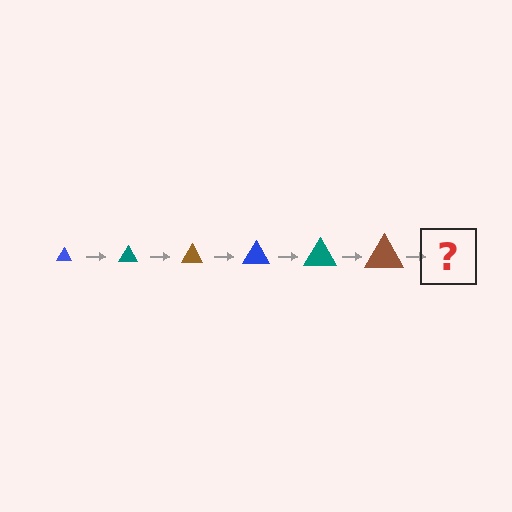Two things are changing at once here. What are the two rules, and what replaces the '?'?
The two rules are that the triangle grows larger each step and the color cycles through blue, teal, and brown. The '?' should be a blue triangle, larger than the previous one.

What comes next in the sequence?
The next element should be a blue triangle, larger than the previous one.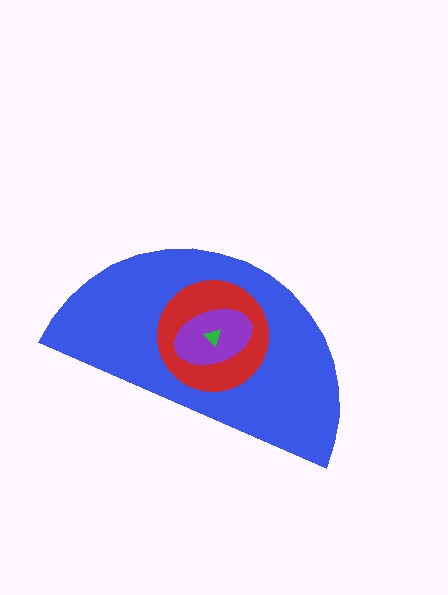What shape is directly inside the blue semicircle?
The red circle.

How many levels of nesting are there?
4.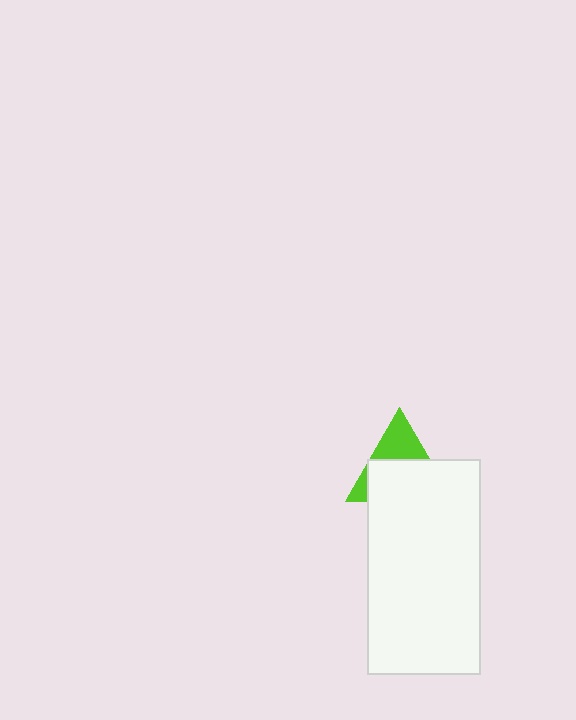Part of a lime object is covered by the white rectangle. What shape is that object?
It is a triangle.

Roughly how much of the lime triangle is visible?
A small part of it is visible (roughly 39%).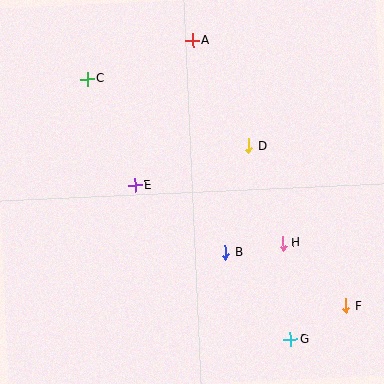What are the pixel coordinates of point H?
Point H is at (283, 243).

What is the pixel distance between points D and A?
The distance between D and A is 120 pixels.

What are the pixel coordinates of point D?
Point D is at (249, 146).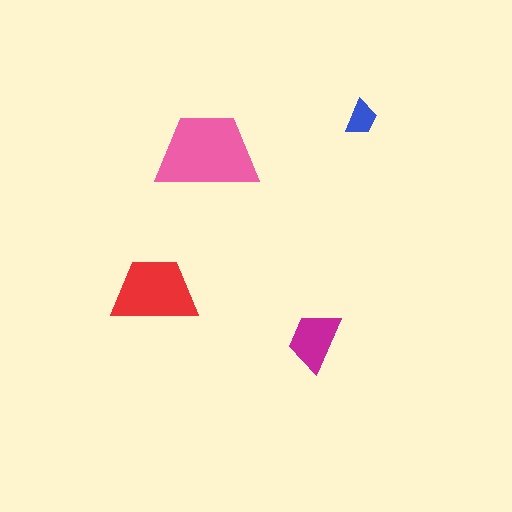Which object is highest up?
The blue trapezoid is topmost.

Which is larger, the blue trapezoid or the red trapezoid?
The red one.